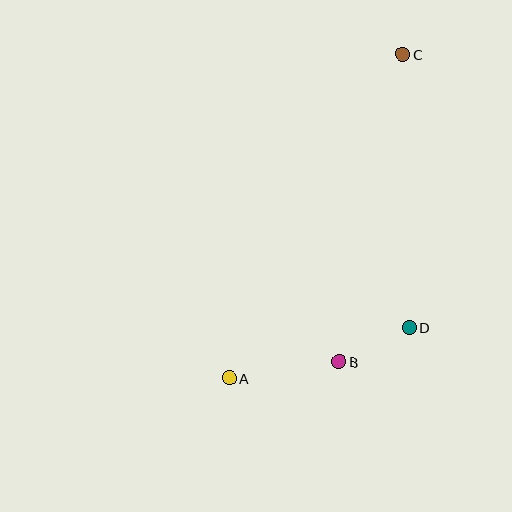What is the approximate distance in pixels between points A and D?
The distance between A and D is approximately 187 pixels.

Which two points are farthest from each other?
Points A and C are farthest from each other.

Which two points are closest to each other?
Points B and D are closest to each other.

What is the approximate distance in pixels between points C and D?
The distance between C and D is approximately 274 pixels.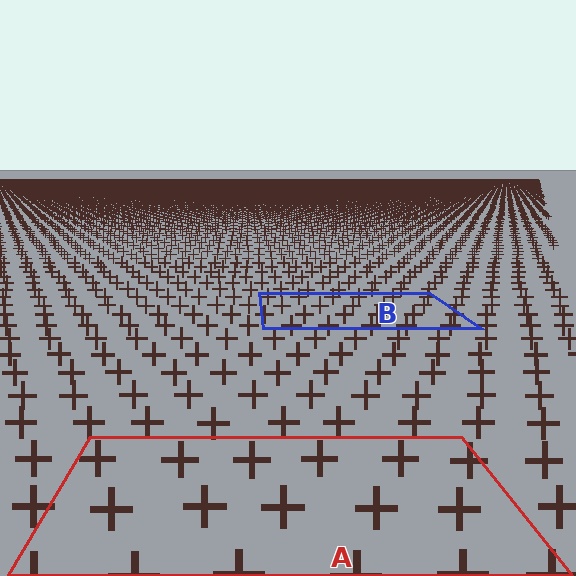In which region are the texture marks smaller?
The texture marks are smaller in region B, because it is farther away.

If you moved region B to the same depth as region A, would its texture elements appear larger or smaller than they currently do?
They would appear larger. At a closer depth, the same texture elements are projected at a bigger on-screen size.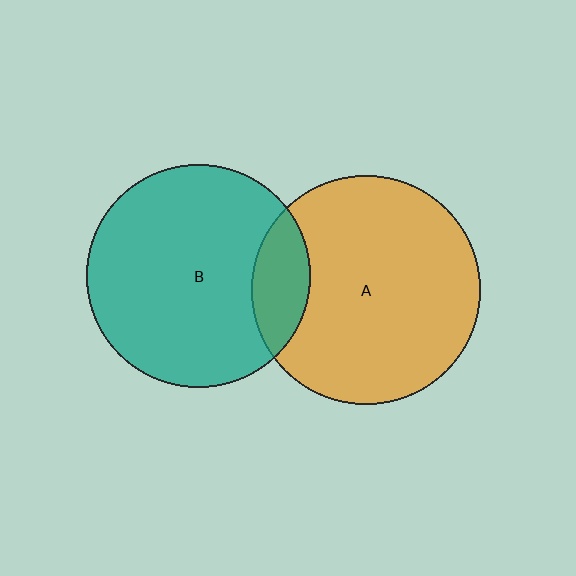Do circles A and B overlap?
Yes.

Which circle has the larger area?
Circle A (orange).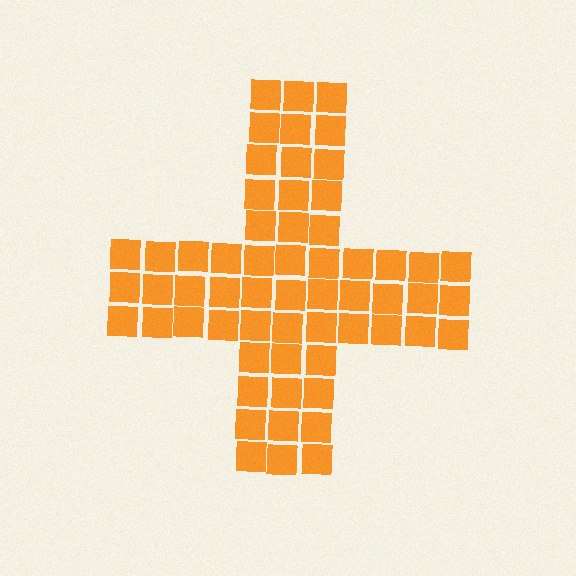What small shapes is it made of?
It is made of small squares.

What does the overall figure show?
The overall figure shows a cross.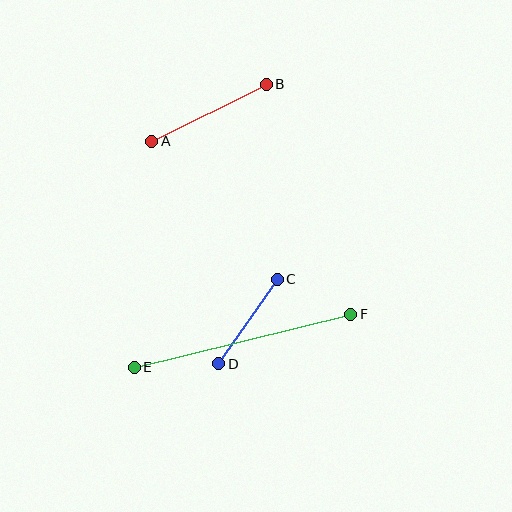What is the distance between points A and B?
The distance is approximately 128 pixels.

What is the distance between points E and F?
The distance is approximately 223 pixels.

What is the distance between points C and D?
The distance is approximately 103 pixels.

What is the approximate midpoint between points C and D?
The midpoint is at approximately (248, 321) pixels.